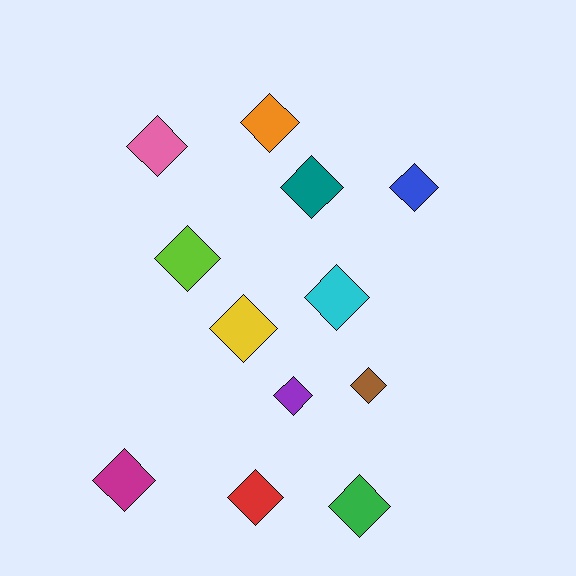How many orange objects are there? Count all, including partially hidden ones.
There is 1 orange object.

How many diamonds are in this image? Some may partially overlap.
There are 12 diamonds.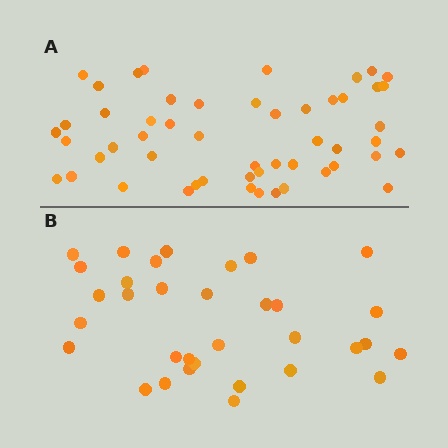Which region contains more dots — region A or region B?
Region A (the top region) has more dots.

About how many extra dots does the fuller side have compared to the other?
Region A has approximately 20 more dots than region B.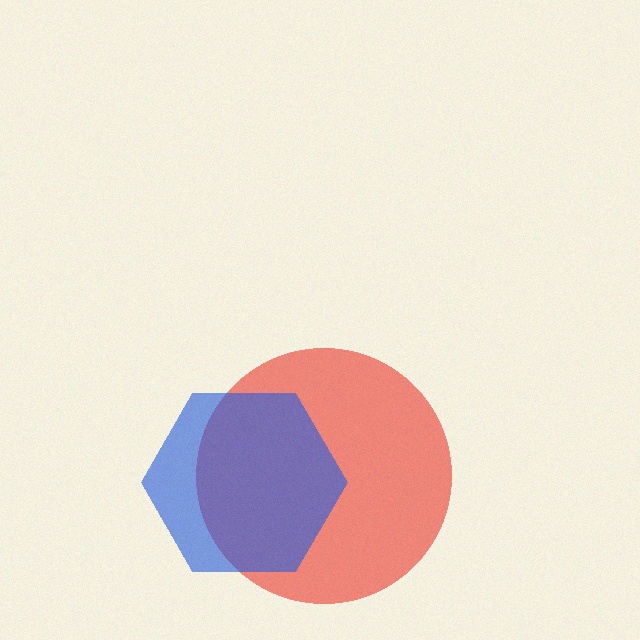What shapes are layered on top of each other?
The layered shapes are: a red circle, a blue hexagon.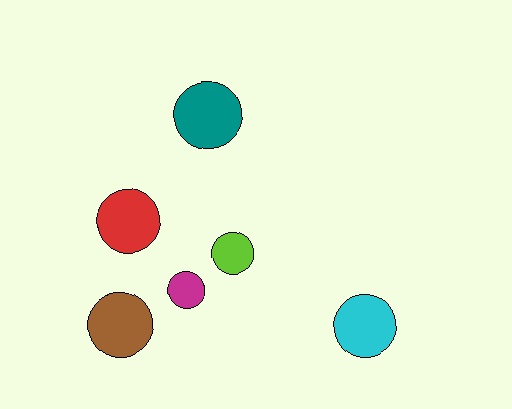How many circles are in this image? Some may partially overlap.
There are 6 circles.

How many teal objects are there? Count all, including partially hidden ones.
There is 1 teal object.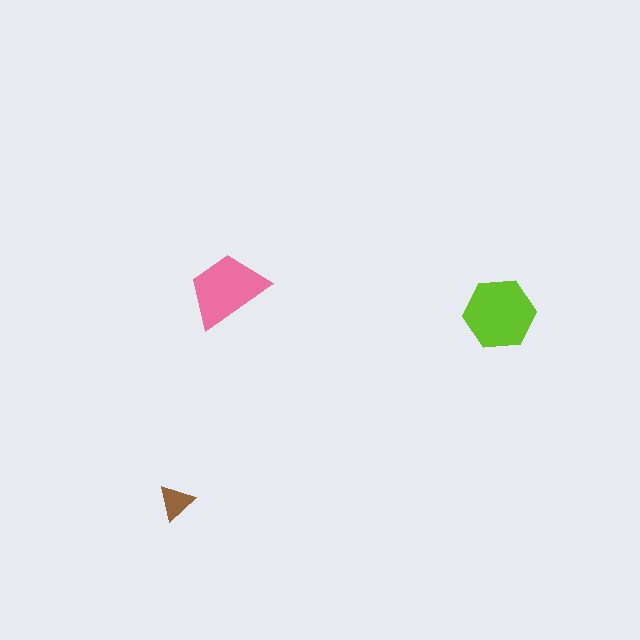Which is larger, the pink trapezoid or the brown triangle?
The pink trapezoid.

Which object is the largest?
The lime hexagon.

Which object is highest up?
The pink trapezoid is topmost.